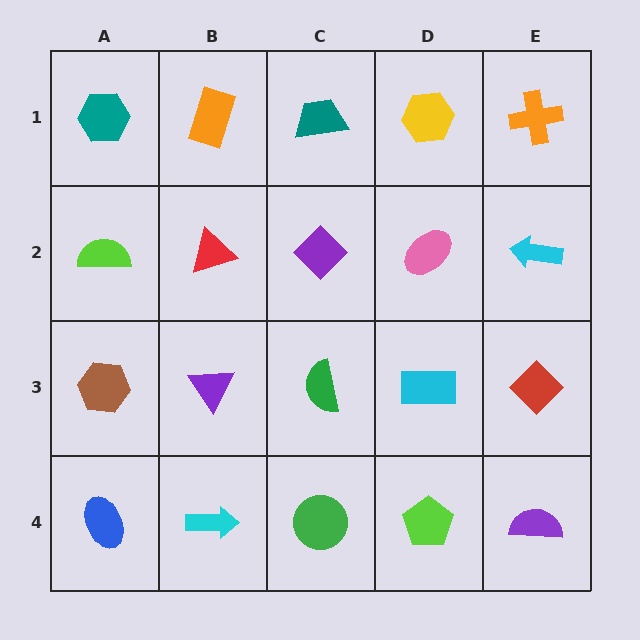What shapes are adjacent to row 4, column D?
A cyan rectangle (row 3, column D), a green circle (row 4, column C), a purple semicircle (row 4, column E).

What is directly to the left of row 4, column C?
A cyan arrow.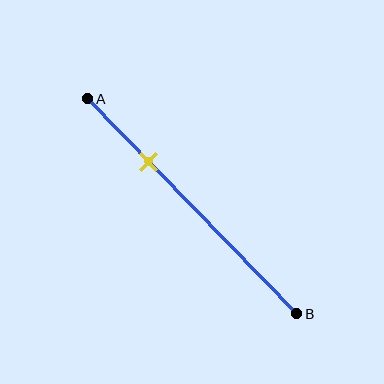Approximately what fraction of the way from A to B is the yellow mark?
The yellow mark is approximately 30% of the way from A to B.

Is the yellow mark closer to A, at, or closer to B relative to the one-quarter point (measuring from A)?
The yellow mark is closer to point B than the one-quarter point of segment AB.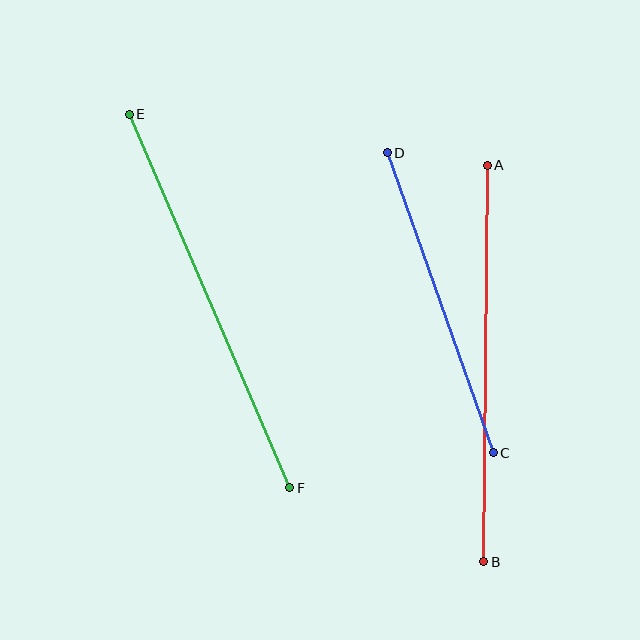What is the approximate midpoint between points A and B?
The midpoint is at approximately (485, 363) pixels.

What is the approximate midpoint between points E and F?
The midpoint is at approximately (210, 301) pixels.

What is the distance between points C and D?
The distance is approximately 318 pixels.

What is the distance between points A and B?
The distance is approximately 396 pixels.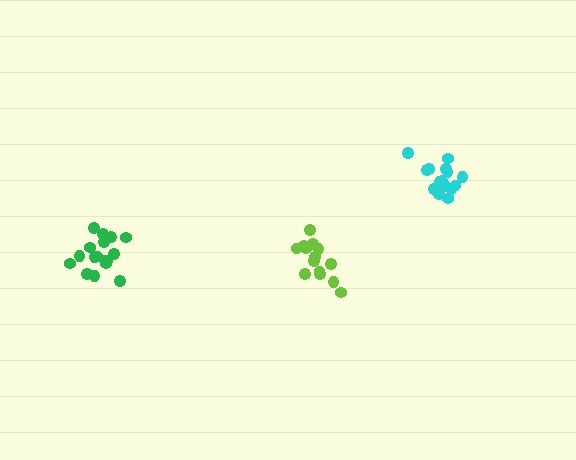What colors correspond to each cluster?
The clusters are colored: lime, cyan, green.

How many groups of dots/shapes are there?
There are 3 groups.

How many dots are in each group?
Group 1: 14 dots, Group 2: 15 dots, Group 3: 17 dots (46 total).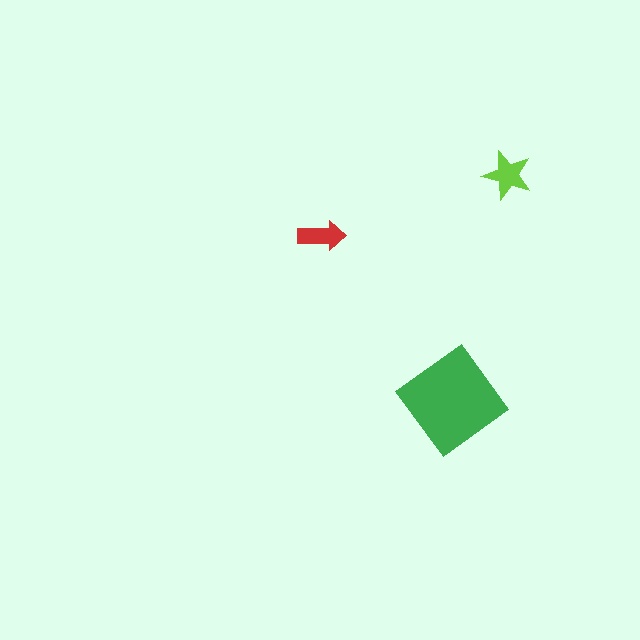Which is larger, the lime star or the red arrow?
The lime star.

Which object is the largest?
The green diamond.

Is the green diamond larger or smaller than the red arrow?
Larger.